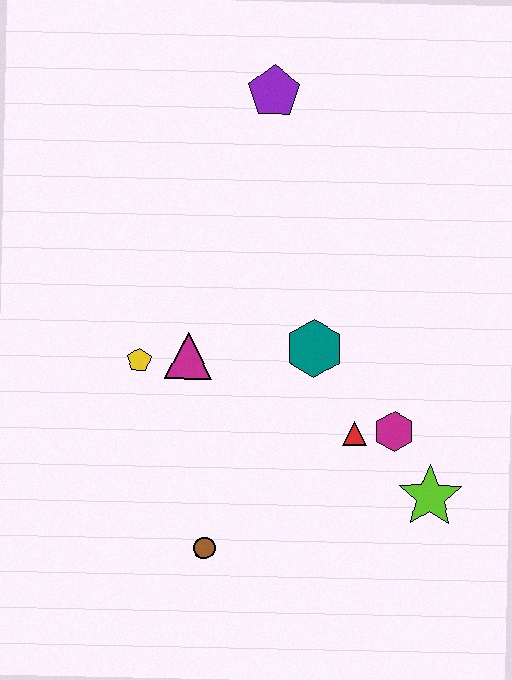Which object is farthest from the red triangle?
The purple pentagon is farthest from the red triangle.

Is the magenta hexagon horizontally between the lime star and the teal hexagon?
Yes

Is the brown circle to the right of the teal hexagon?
No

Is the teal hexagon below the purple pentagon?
Yes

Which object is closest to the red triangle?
The magenta hexagon is closest to the red triangle.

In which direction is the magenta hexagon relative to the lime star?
The magenta hexagon is above the lime star.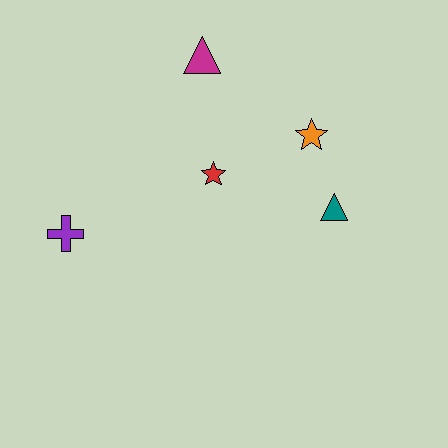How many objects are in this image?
There are 5 objects.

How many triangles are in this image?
There are 2 triangles.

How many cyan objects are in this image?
There are no cyan objects.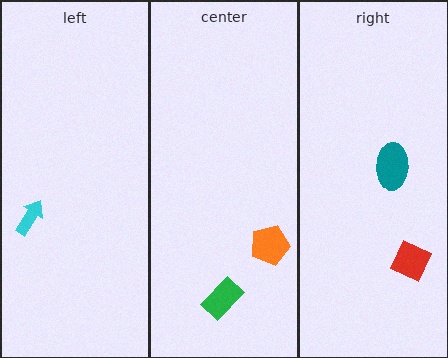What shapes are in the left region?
The cyan arrow.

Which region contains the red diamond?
The right region.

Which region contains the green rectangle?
The center region.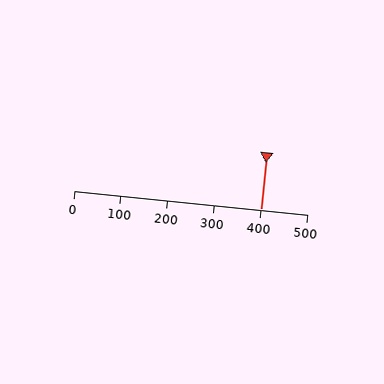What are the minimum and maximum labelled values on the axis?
The axis runs from 0 to 500.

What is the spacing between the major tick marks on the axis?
The major ticks are spaced 100 apart.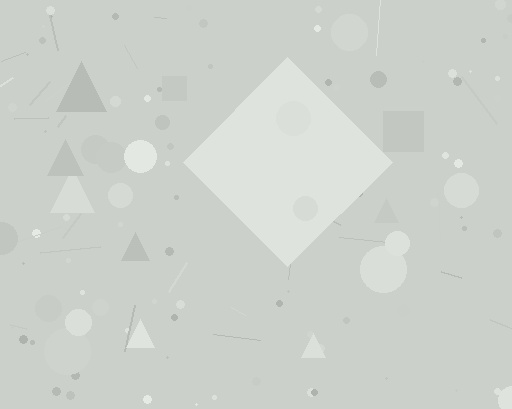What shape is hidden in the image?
A diamond is hidden in the image.